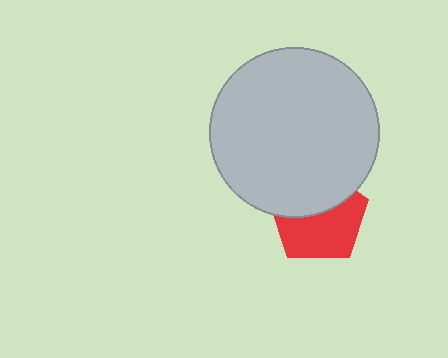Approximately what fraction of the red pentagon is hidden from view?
Roughly 43% of the red pentagon is hidden behind the light gray circle.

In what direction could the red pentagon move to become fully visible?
The red pentagon could move down. That would shift it out from behind the light gray circle entirely.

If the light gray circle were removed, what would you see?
You would see the complete red pentagon.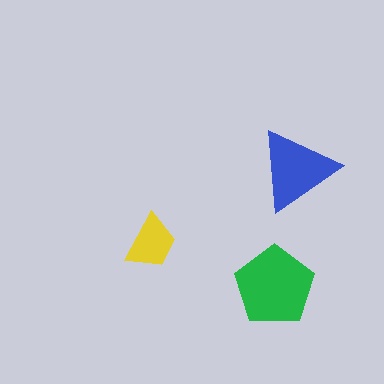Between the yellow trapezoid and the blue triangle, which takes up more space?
The blue triangle.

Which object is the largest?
The green pentagon.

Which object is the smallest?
The yellow trapezoid.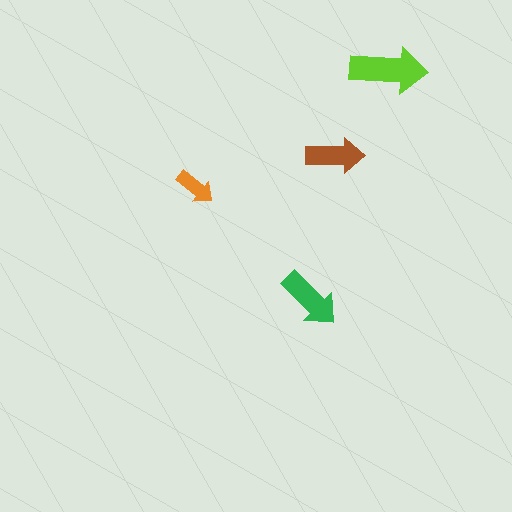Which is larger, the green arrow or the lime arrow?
The lime one.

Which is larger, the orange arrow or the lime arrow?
The lime one.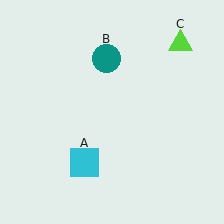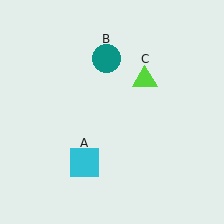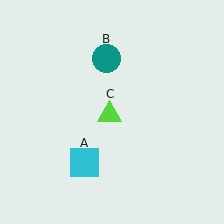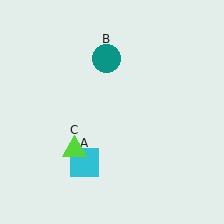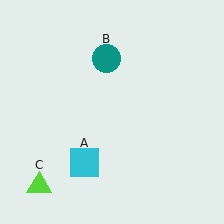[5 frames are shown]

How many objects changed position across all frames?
1 object changed position: lime triangle (object C).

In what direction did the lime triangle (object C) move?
The lime triangle (object C) moved down and to the left.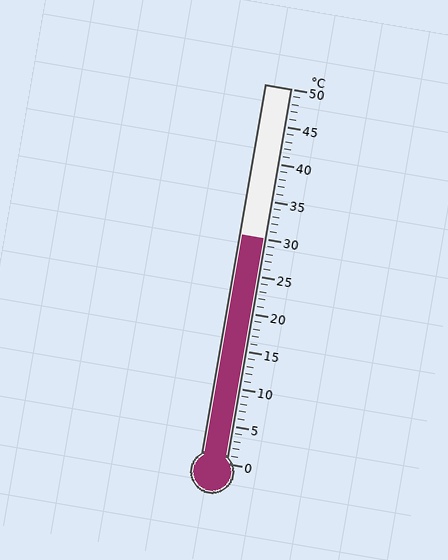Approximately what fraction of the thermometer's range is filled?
The thermometer is filled to approximately 60% of its range.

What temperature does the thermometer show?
The thermometer shows approximately 30°C.